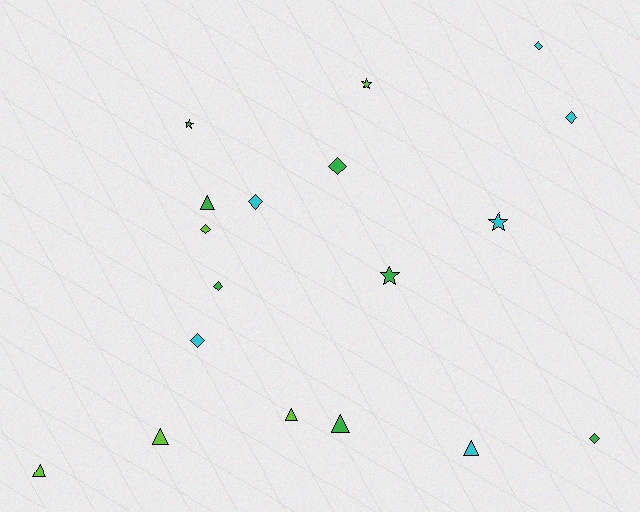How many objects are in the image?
There are 18 objects.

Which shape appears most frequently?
Diamond, with 8 objects.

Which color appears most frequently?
Green, with 7 objects.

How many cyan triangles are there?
There is 1 cyan triangle.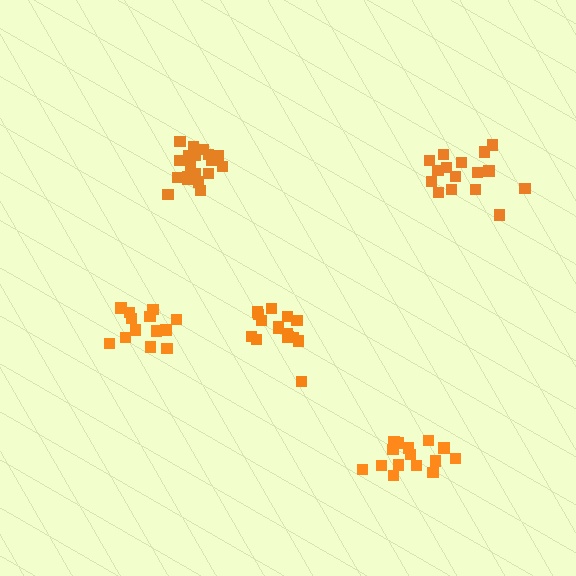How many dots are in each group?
Group 1: 19 dots, Group 2: 15 dots, Group 3: 13 dots, Group 4: 16 dots, Group 5: 15 dots (78 total).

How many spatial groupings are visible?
There are 5 spatial groupings.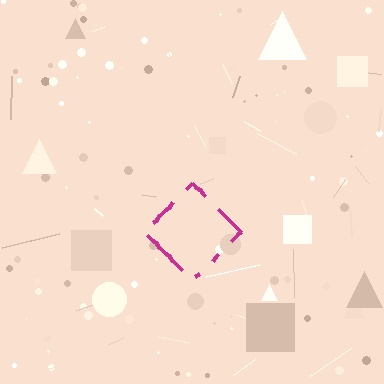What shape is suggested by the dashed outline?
The dashed outline suggests a diamond.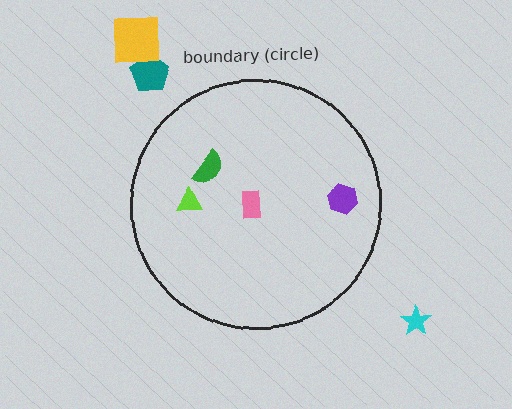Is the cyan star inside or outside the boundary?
Outside.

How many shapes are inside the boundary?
4 inside, 3 outside.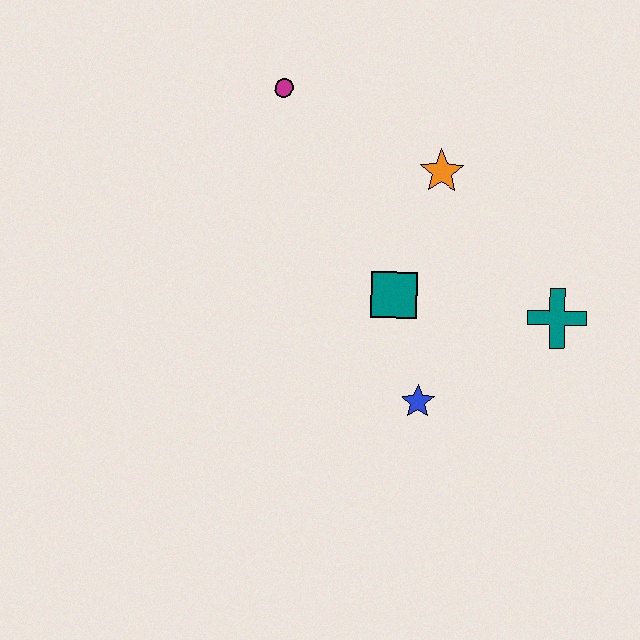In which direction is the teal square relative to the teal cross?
The teal square is to the left of the teal cross.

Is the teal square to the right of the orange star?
No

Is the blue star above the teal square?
No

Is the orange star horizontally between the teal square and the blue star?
No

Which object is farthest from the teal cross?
The magenta circle is farthest from the teal cross.